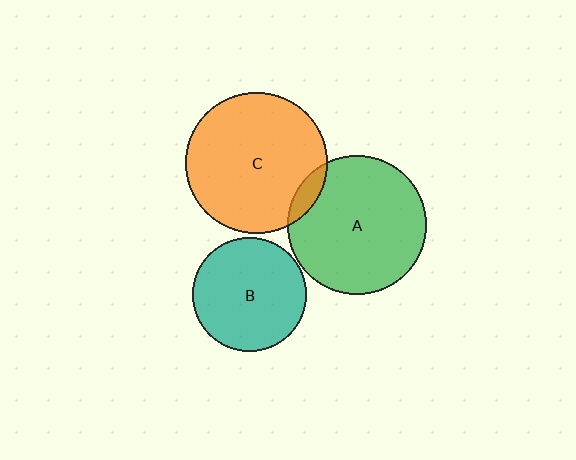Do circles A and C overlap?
Yes.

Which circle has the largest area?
Circle C (orange).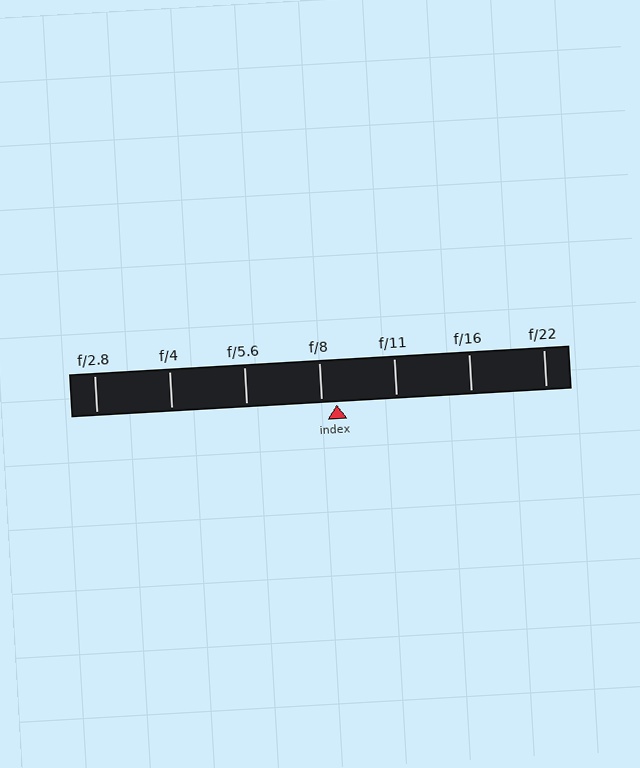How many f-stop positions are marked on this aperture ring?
There are 7 f-stop positions marked.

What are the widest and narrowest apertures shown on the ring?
The widest aperture shown is f/2.8 and the narrowest is f/22.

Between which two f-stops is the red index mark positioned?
The index mark is between f/8 and f/11.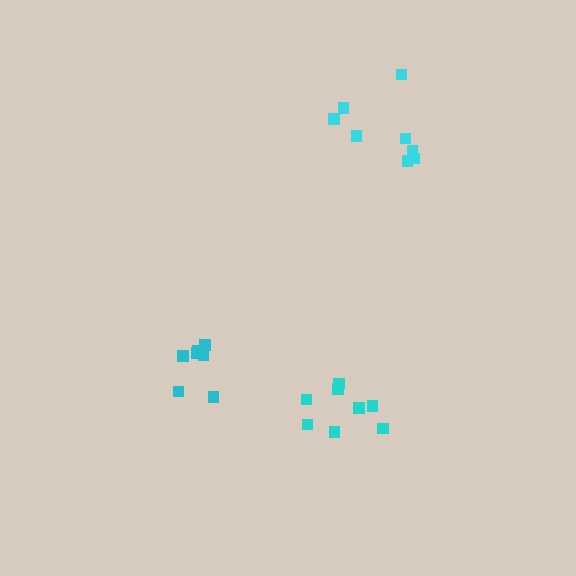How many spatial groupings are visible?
There are 3 spatial groupings.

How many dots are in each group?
Group 1: 8 dots, Group 2: 8 dots, Group 3: 7 dots (23 total).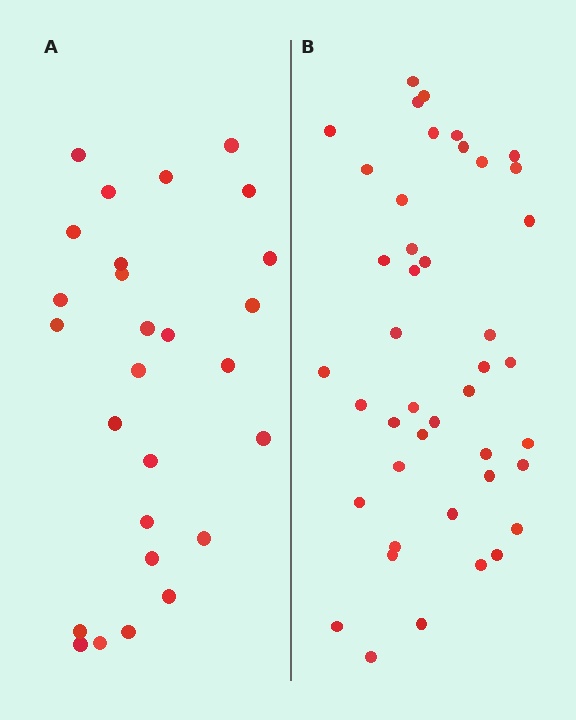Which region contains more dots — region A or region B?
Region B (the right region) has more dots.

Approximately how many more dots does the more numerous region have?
Region B has approximately 15 more dots than region A.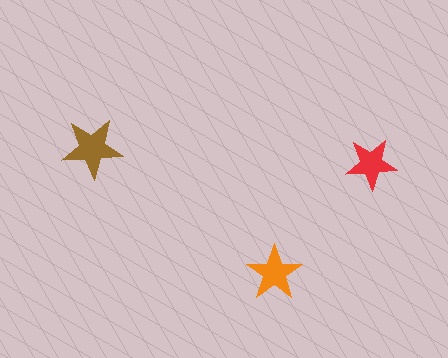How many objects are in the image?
There are 3 objects in the image.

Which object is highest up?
The brown star is topmost.